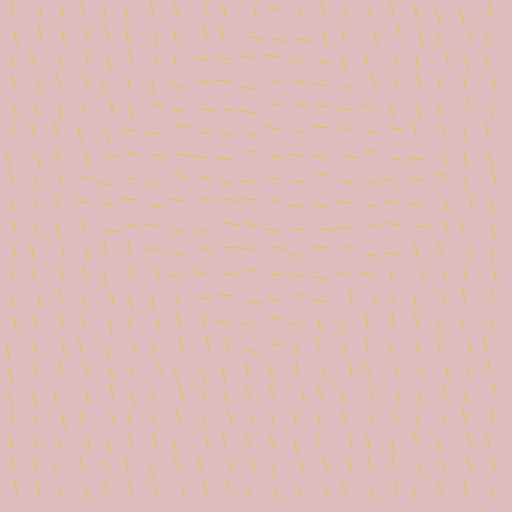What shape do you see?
I see a diamond.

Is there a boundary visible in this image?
Yes, there is a texture boundary formed by a change in line orientation.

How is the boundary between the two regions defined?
The boundary is defined purely by a change in line orientation (approximately 68 degrees difference). All lines are the same color and thickness.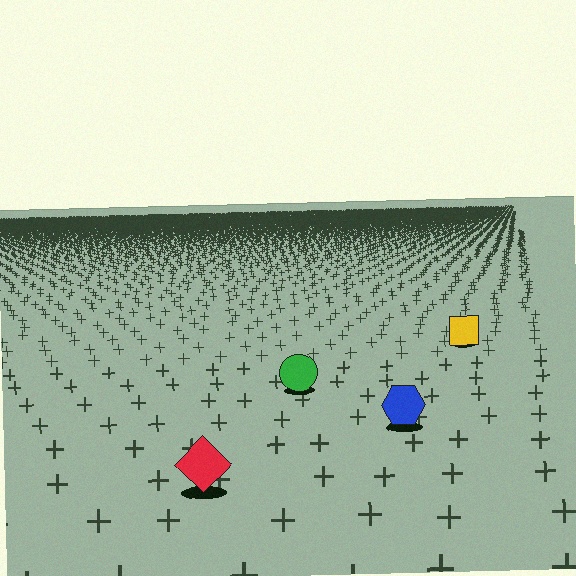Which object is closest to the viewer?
The red diamond is closest. The texture marks near it are larger and more spread out.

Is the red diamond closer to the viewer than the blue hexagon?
Yes. The red diamond is closer — you can tell from the texture gradient: the ground texture is coarser near it.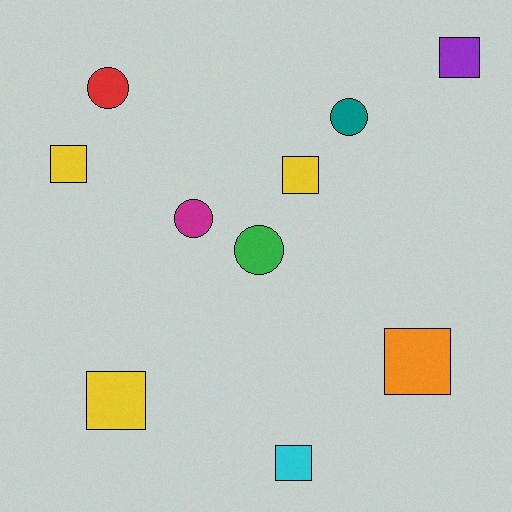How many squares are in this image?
There are 6 squares.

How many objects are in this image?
There are 10 objects.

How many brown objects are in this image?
There are no brown objects.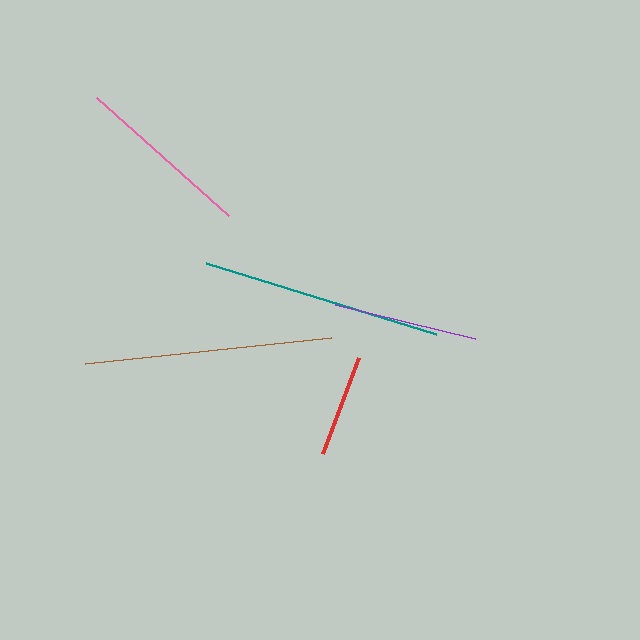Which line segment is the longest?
The brown line is the longest at approximately 248 pixels.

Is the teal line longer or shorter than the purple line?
The teal line is longer than the purple line.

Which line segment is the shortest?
The red line is the shortest at approximately 102 pixels.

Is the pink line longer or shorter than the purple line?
The pink line is longer than the purple line.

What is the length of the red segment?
The red segment is approximately 102 pixels long.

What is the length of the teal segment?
The teal segment is approximately 241 pixels long.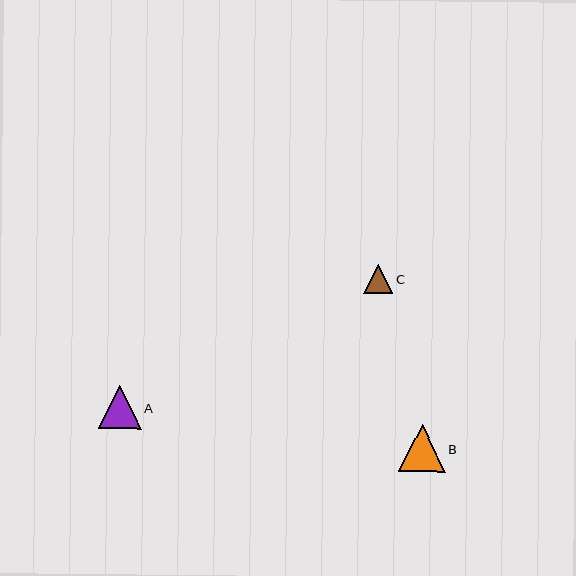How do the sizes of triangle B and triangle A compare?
Triangle B and triangle A are approximately the same size.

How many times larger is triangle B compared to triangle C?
Triangle B is approximately 1.6 times the size of triangle C.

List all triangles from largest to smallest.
From largest to smallest: B, A, C.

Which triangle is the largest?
Triangle B is the largest with a size of approximately 47 pixels.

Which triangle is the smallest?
Triangle C is the smallest with a size of approximately 29 pixels.